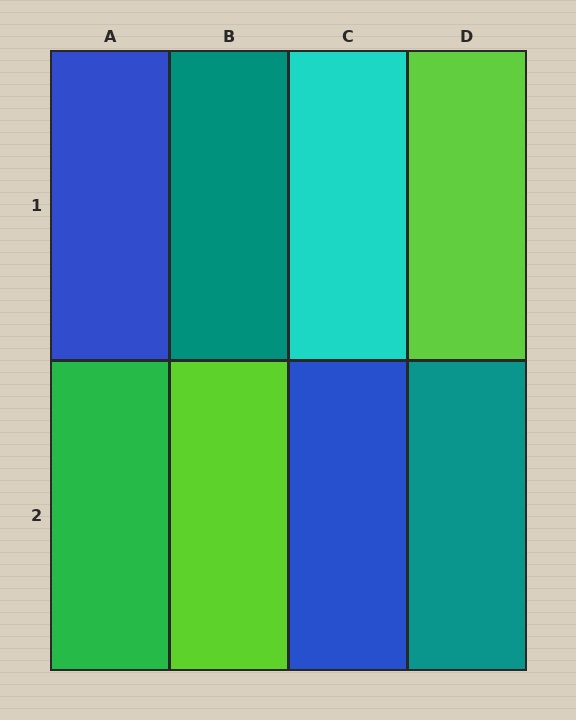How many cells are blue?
2 cells are blue.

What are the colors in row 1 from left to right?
Blue, teal, cyan, lime.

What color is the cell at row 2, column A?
Green.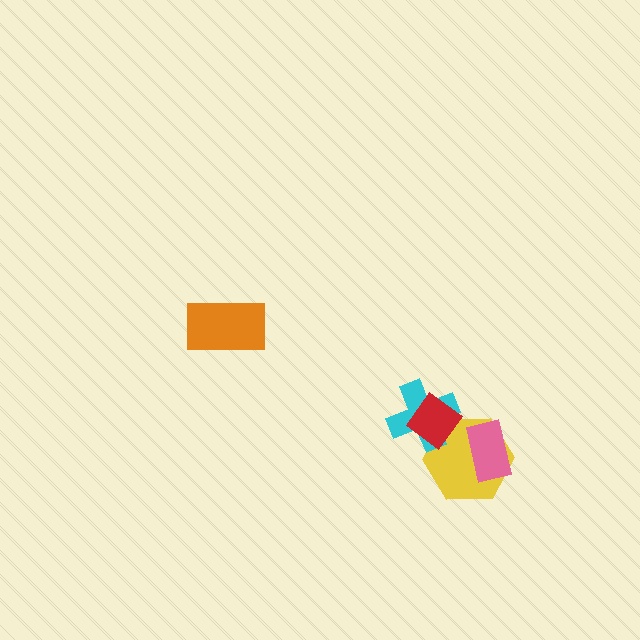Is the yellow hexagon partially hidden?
Yes, it is partially covered by another shape.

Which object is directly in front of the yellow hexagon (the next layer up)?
The cyan cross is directly in front of the yellow hexagon.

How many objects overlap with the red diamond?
2 objects overlap with the red diamond.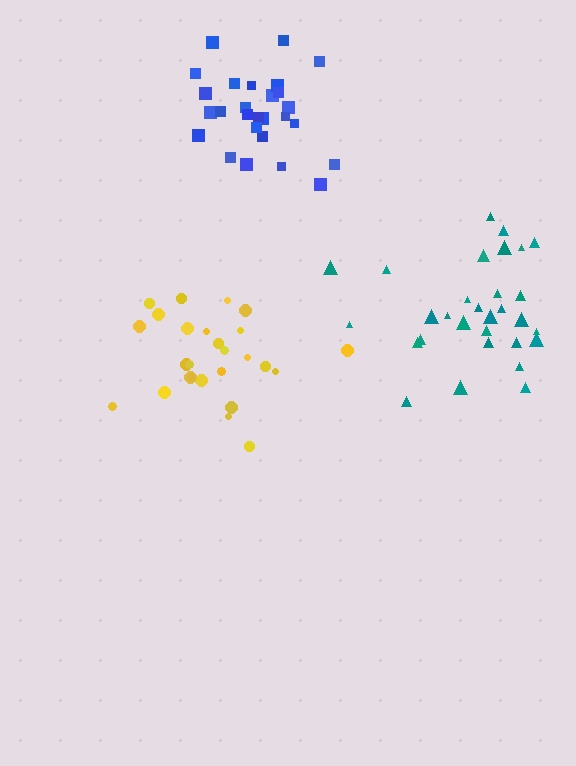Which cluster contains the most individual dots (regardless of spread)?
Teal (30).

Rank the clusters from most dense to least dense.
blue, yellow, teal.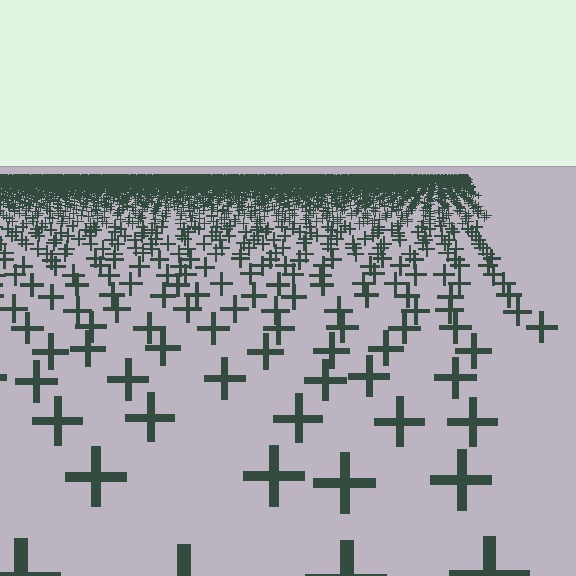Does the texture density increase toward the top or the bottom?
Density increases toward the top.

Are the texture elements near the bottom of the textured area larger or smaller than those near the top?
Larger. Near the bottom, elements are closer to the viewer and appear at a bigger on-screen size.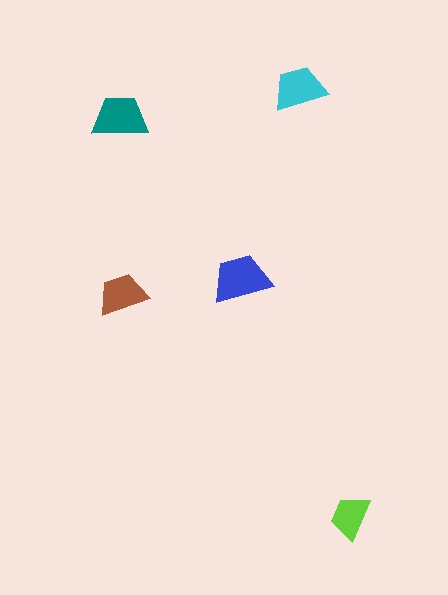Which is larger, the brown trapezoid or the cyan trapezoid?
The cyan one.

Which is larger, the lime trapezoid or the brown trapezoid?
The brown one.